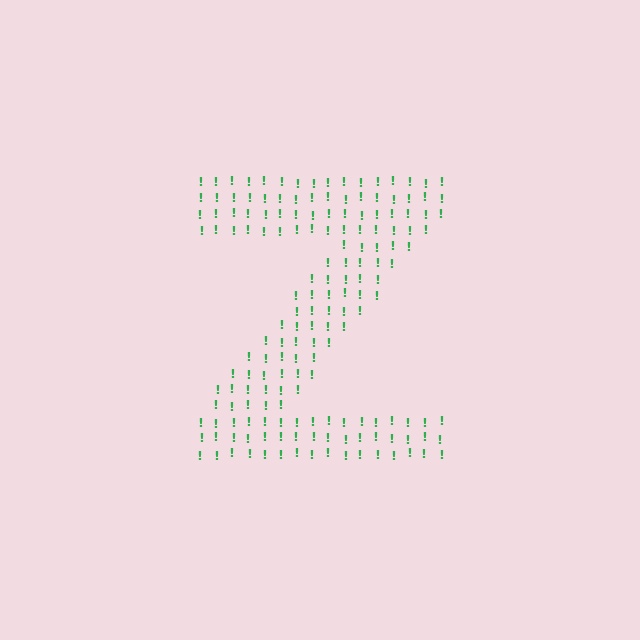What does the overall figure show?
The overall figure shows the letter Z.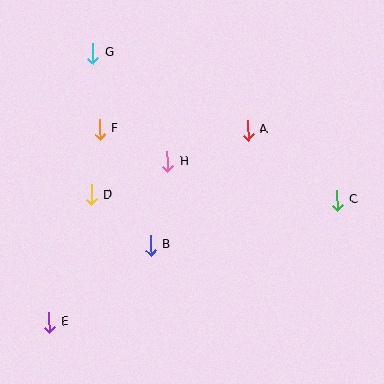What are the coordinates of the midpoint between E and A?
The midpoint between E and A is at (148, 226).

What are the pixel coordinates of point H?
Point H is at (167, 162).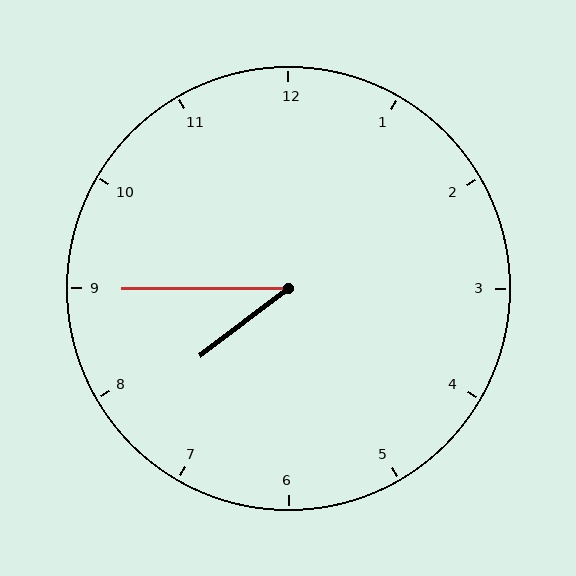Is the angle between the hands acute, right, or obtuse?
It is acute.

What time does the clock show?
7:45.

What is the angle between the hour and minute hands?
Approximately 38 degrees.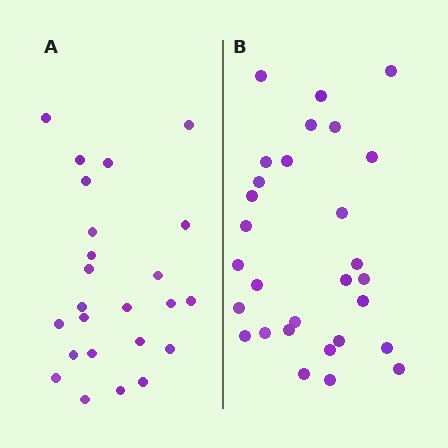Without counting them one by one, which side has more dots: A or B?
Region B (the right region) has more dots.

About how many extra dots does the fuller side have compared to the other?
Region B has about 5 more dots than region A.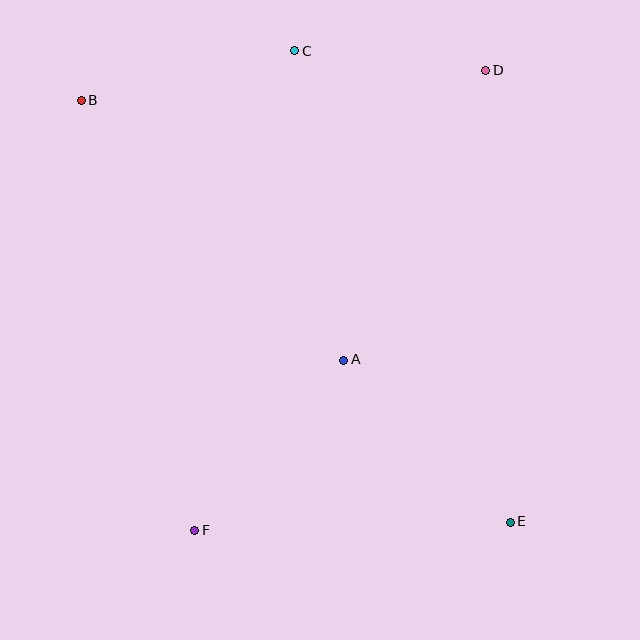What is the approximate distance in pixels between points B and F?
The distance between B and F is approximately 444 pixels.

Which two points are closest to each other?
Points C and D are closest to each other.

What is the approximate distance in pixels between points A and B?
The distance between A and B is approximately 369 pixels.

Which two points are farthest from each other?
Points B and E are farthest from each other.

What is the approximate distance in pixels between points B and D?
The distance between B and D is approximately 405 pixels.